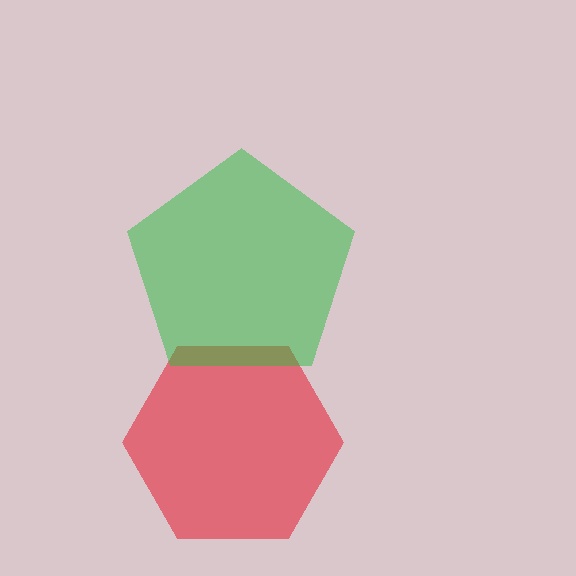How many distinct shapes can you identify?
There are 2 distinct shapes: a red hexagon, a green pentagon.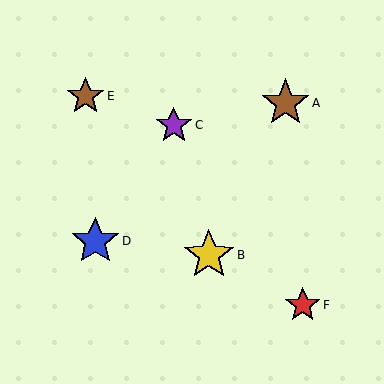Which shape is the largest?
The yellow star (labeled B) is the largest.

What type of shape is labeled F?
Shape F is a red star.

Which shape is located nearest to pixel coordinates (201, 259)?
The yellow star (labeled B) at (209, 255) is nearest to that location.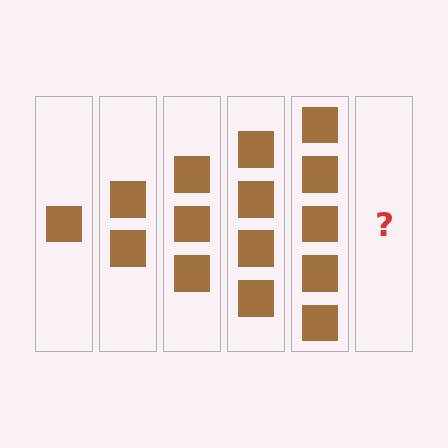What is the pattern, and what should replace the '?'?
The pattern is that each step adds one more square. The '?' should be 6 squares.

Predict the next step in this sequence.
The next step is 6 squares.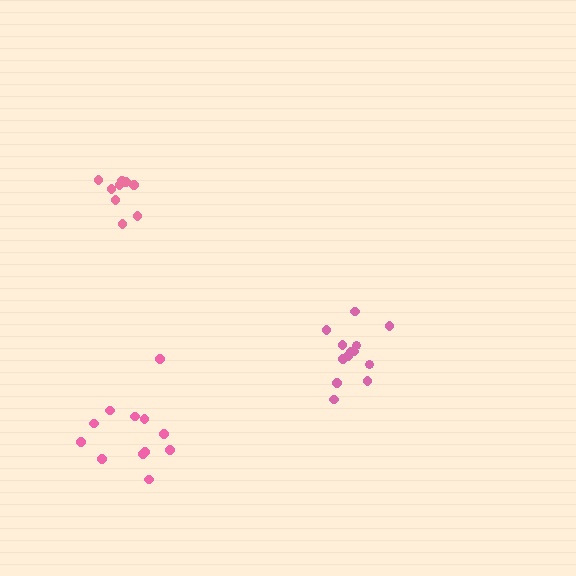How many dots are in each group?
Group 1: 12 dots, Group 2: 9 dots, Group 3: 13 dots (34 total).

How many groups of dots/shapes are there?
There are 3 groups.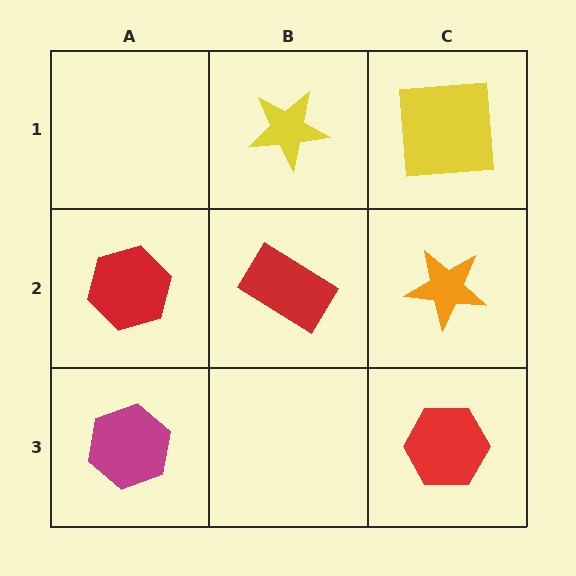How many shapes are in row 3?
2 shapes.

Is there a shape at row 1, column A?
No, that cell is empty.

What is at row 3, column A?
A magenta hexagon.